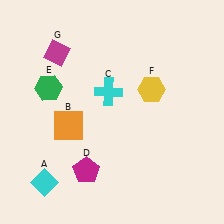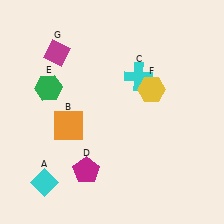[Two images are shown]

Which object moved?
The cyan cross (C) moved right.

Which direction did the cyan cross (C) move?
The cyan cross (C) moved right.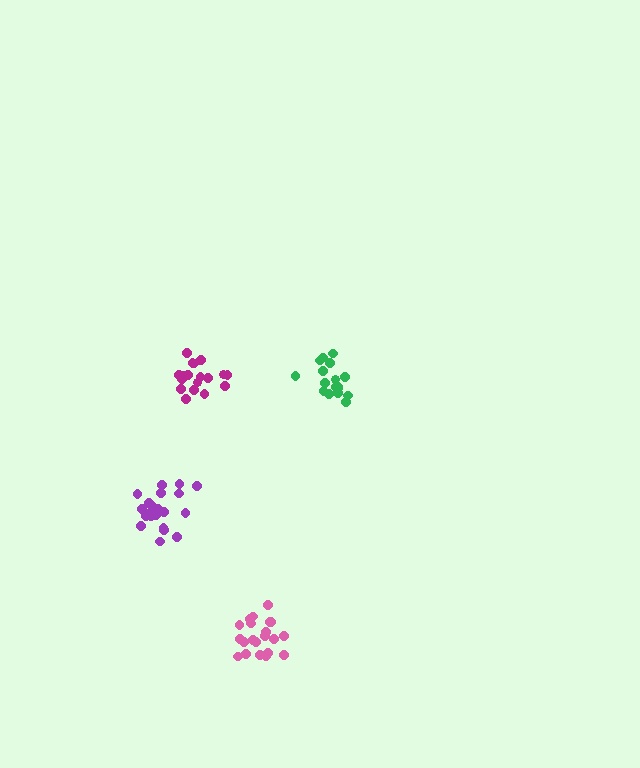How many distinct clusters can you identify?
There are 4 distinct clusters.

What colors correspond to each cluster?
The clusters are colored: pink, green, purple, magenta.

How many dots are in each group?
Group 1: 21 dots, Group 2: 17 dots, Group 3: 21 dots, Group 4: 18 dots (77 total).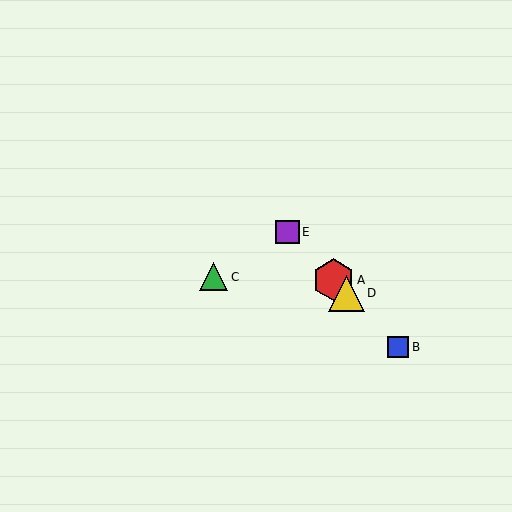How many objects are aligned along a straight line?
4 objects (A, B, D, E) are aligned along a straight line.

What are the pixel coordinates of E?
Object E is at (288, 232).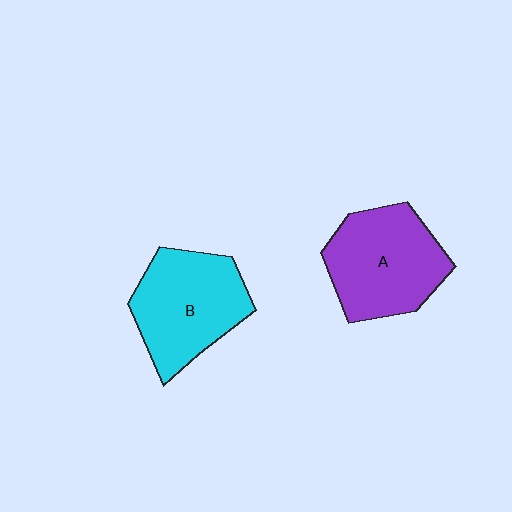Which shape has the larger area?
Shape A (purple).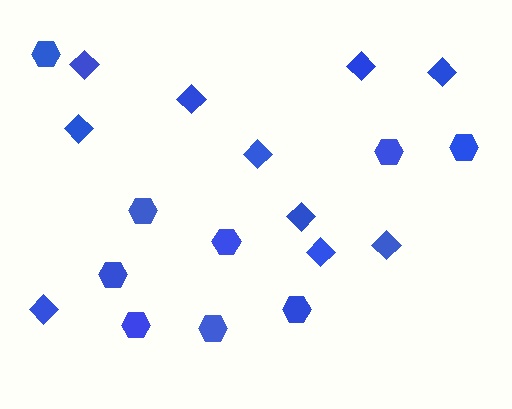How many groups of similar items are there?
There are 2 groups: one group of diamonds (10) and one group of hexagons (9).